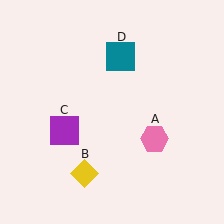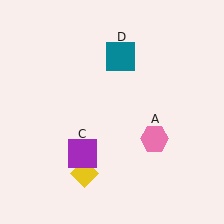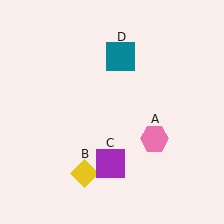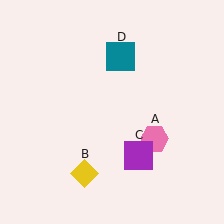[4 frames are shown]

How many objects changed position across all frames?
1 object changed position: purple square (object C).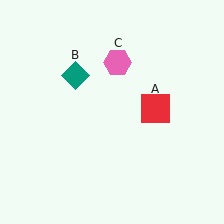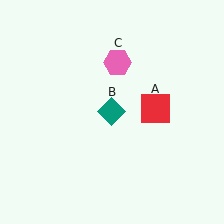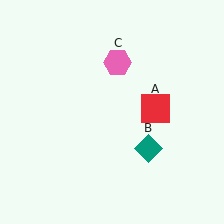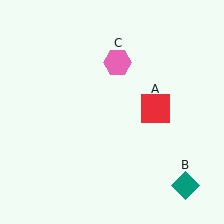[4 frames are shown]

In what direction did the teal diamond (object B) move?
The teal diamond (object B) moved down and to the right.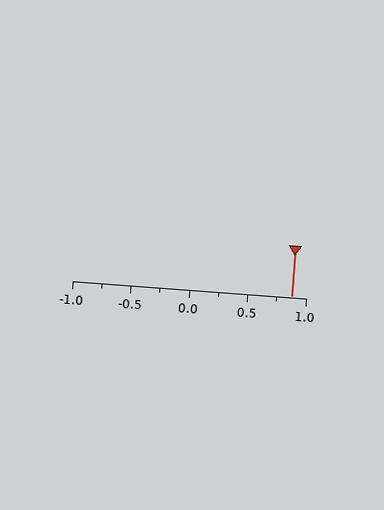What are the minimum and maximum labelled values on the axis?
The axis runs from -1.0 to 1.0.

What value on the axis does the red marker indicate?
The marker indicates approximately 0.88.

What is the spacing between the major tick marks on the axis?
The major ticks are spaced 0.5 apart.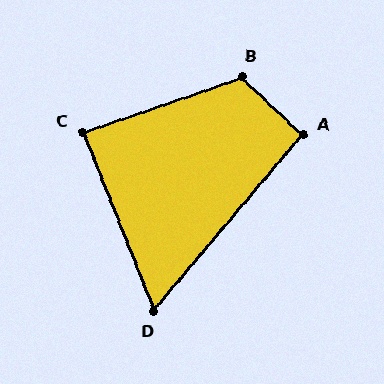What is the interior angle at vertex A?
Approximately 93 degrees (approximately right).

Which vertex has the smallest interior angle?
D, at approximately 62 degrees.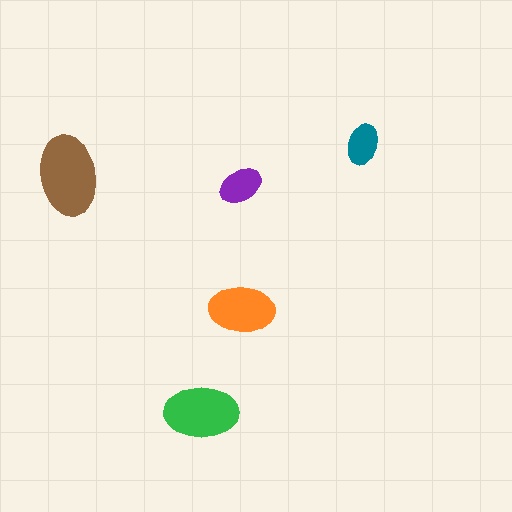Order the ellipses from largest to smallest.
the brown one, the green one, the orange one, the purple one, the teal one.